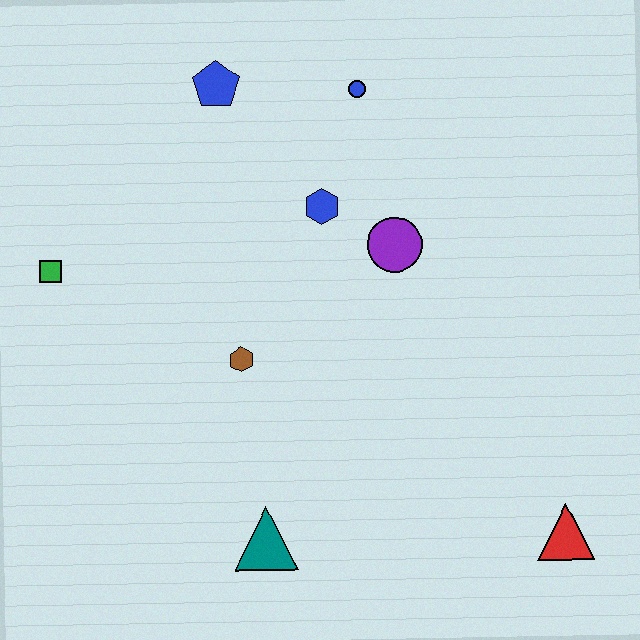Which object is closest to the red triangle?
The teal triangle is closest to the red triangle.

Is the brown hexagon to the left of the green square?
No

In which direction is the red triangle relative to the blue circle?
The red triangle is below the blue circle.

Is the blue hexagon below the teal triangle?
No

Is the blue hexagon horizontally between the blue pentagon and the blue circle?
Yes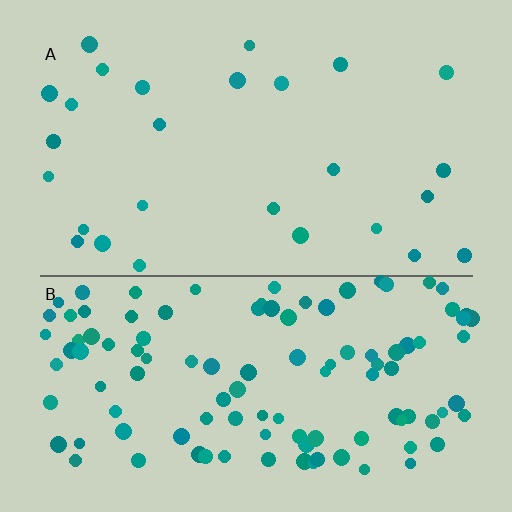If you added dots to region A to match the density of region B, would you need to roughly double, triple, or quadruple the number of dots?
Approximately quadruple.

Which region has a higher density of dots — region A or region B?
B (the bottom).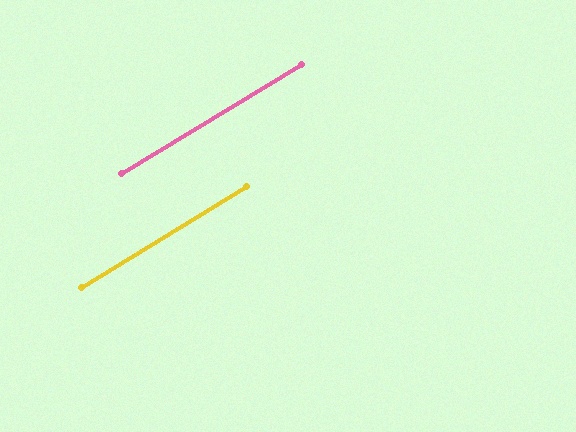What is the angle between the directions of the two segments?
Approximately 0 degrees.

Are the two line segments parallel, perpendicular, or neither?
Parallel — their directions differ by only 0.3°.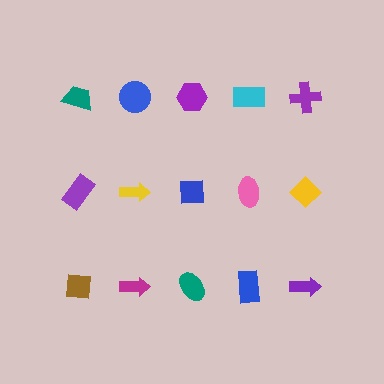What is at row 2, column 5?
A yellow diamond.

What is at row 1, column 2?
A blue circle.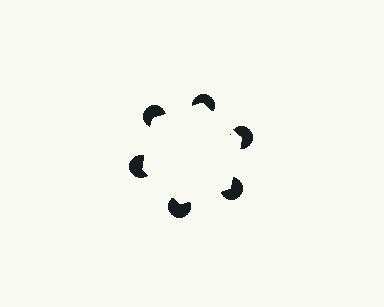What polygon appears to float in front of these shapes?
An illusory hexagon — its edges are inferred from the aligned wedge cuts in the pac-man discs, not physically drawn.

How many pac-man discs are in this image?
There are 6 — one at each vertex of the illusory hexagon.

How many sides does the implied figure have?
6 sides.